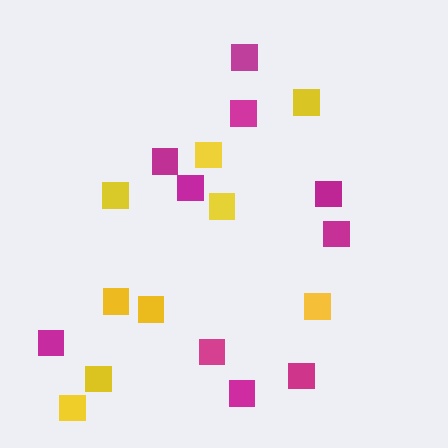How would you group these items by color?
There are 2 groups: one group of yellow squares (9) and one group of magenta squares (10).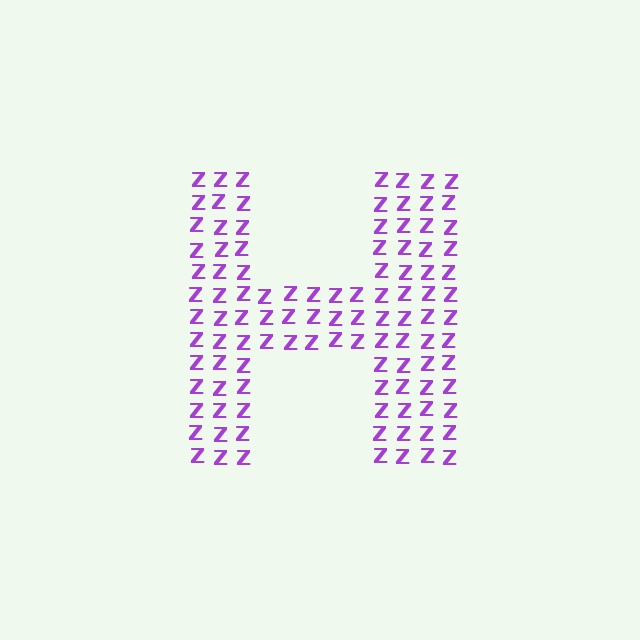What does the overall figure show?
The overall figure shows the letter H.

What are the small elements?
The small elements are letter Z's.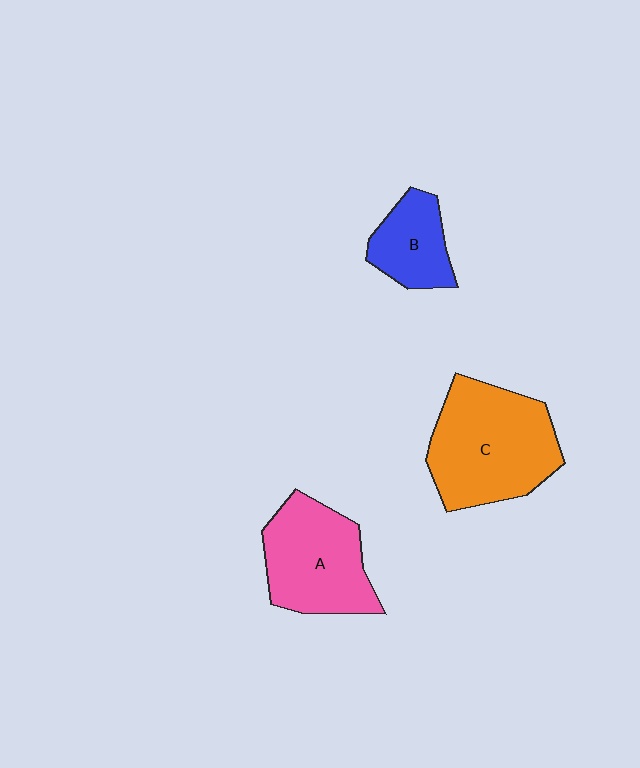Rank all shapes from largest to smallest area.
From largest to smallest: C (orange), A (pink), B (blue).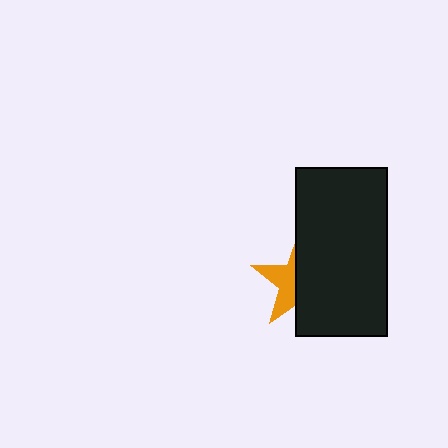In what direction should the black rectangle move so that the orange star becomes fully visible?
The black rectangle should move right. That is the shortest direction to clear the overlap and leave the orange star fully visible.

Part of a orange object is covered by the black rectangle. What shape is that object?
It is a star.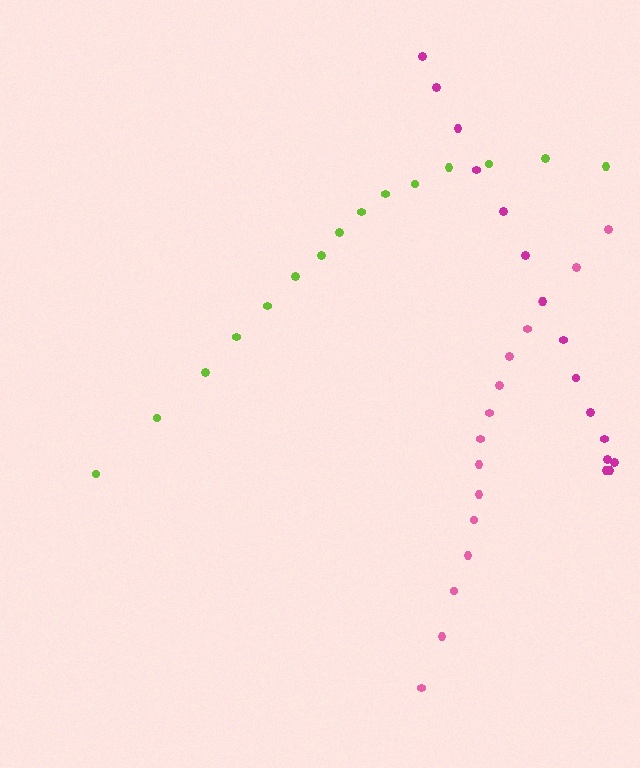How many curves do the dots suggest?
There are 3 distinct paths.